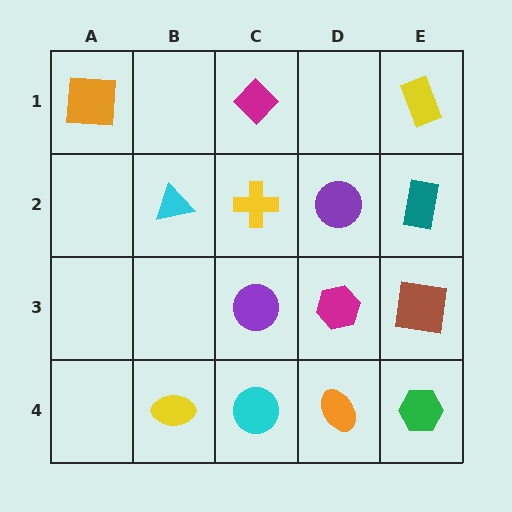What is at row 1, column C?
A magenta diamond.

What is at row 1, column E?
A yellow rectangle.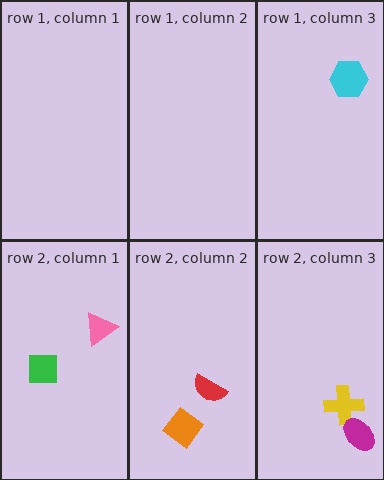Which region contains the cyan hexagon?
The row 1, column 3 region.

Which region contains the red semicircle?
The row 2, column 2 region.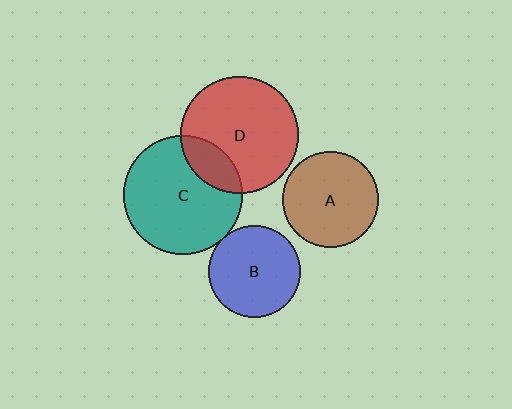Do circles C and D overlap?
Yes.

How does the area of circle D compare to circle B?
Approximately 1.6 times.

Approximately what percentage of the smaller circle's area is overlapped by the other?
Approximately 20%.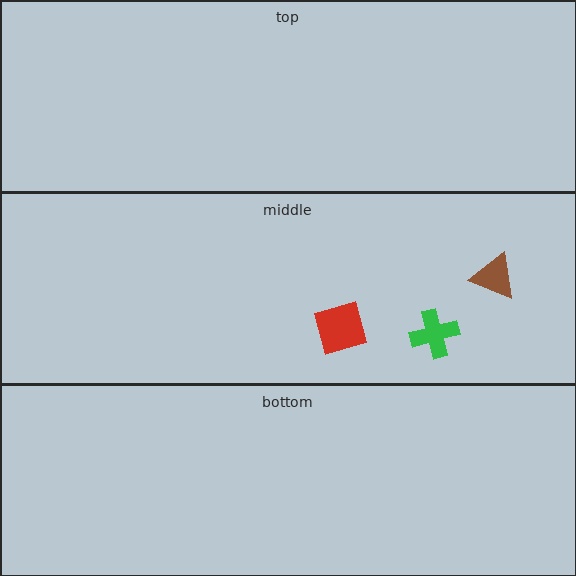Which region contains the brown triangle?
The middle region.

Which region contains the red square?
The middle region.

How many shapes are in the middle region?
3.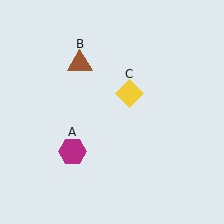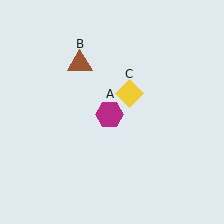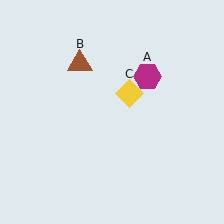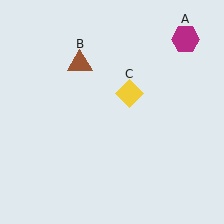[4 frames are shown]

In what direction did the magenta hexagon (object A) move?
The magenta hexagon (object A) moved up and to the right.